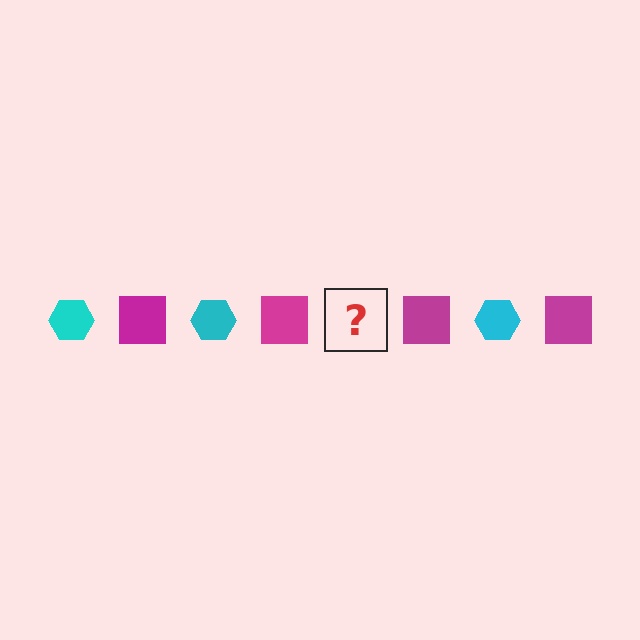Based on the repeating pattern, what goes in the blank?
The blank should be a cyan hexagon.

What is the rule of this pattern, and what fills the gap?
The rule is that the pattern alternates between cyan hexagon and magenta square. The gap should be filled with a cyan hexagon.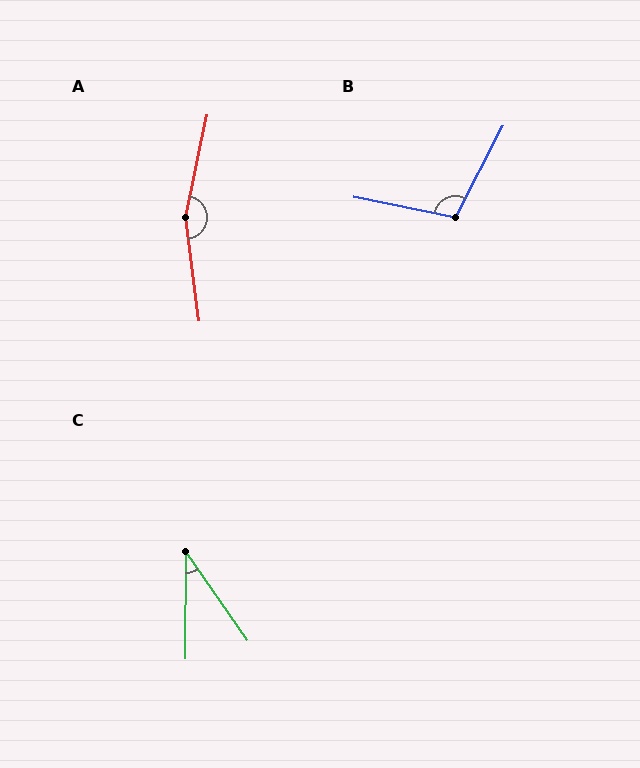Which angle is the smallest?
C, at approximately 35 degrees.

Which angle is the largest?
A, at approximately 160 degrees.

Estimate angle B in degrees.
Approximately 106 degrees.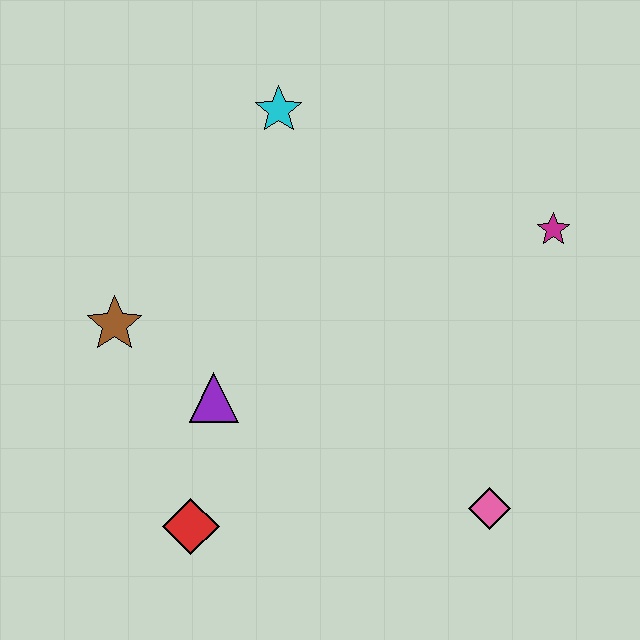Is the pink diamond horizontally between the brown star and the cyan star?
No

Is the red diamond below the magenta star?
Yes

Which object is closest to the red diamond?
The purple triangle is closest to the red diamond.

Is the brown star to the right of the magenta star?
No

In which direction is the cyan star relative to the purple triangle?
The cyan star is above the purple triangle.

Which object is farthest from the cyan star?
The pink diamond is farthest from the cyan star.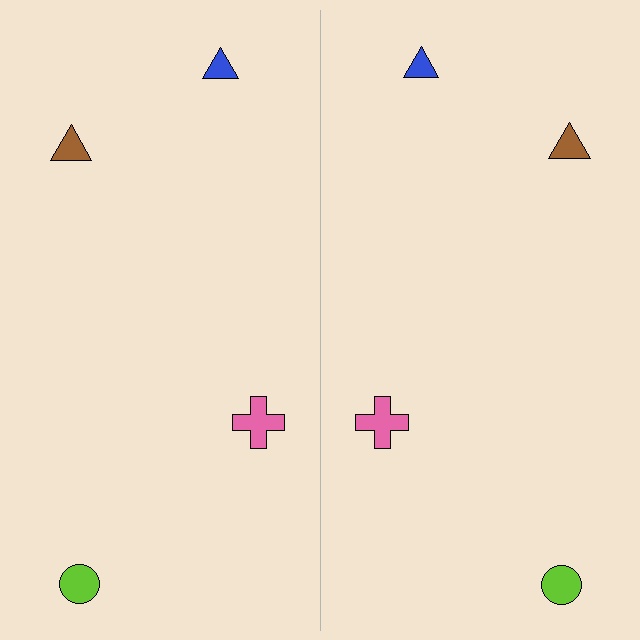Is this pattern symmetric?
Yes, this pattern has bilateral (reflection) symmetry.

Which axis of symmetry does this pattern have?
The pattern has a vertical axis of symmetry running through the center of the image.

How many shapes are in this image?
There are 8 shapes in this image.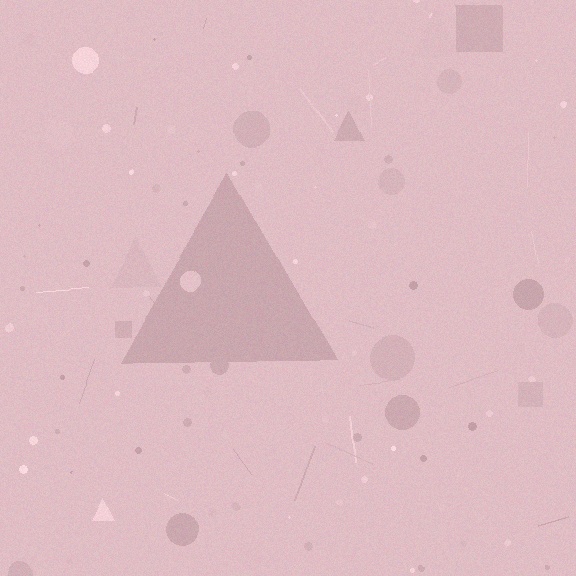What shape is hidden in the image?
A triangle is hidden in the image.